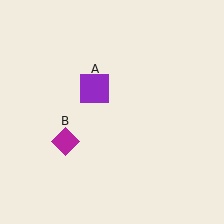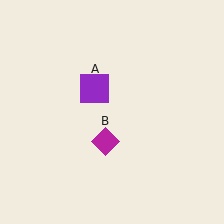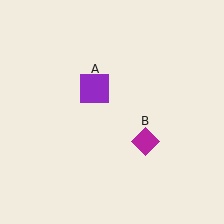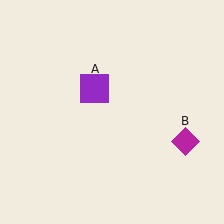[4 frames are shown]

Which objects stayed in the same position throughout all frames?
Purple square (object A) remained stationary.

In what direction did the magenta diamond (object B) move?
The magenta diamond (object B) moved right.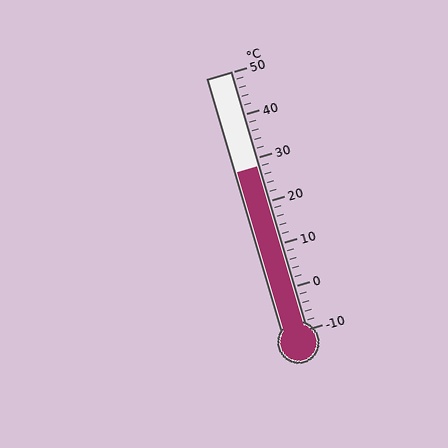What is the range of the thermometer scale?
The thermometer scale ranges from -10°C to 50°C.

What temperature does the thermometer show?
The thermometer shows approximately 28°C.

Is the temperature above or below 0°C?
The temperature is above 0°C.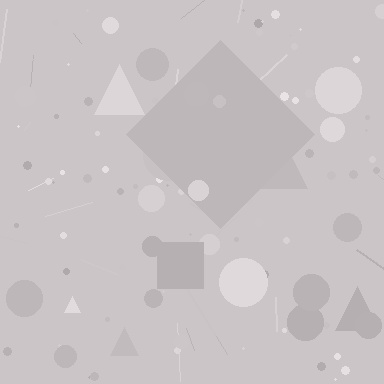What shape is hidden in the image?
A diamond is hidden in the image.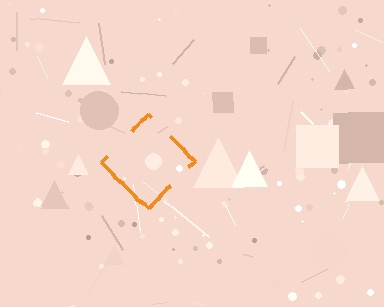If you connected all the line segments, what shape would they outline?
They would outline a diamond.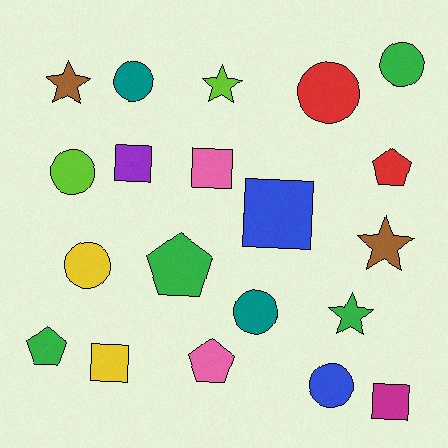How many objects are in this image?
There are 20 objects.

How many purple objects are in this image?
There is 1 purple object.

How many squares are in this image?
There are 5 squares.